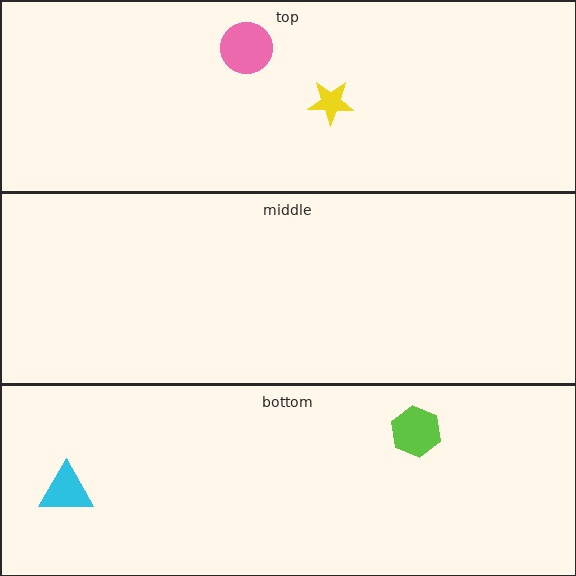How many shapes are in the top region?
2.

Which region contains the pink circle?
The top region.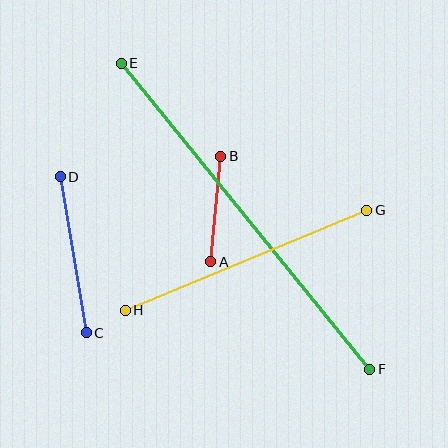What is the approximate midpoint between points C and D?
The midpoint is at approximately (73, 255) pixels.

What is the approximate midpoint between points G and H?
The midpoint is at approximately (246, 260) pixels.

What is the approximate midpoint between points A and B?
The midpoint is at approximately (216, 209) pixels.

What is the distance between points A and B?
The distance is approximately 106 pixels.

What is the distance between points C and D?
The distance is approximately 158 pixels.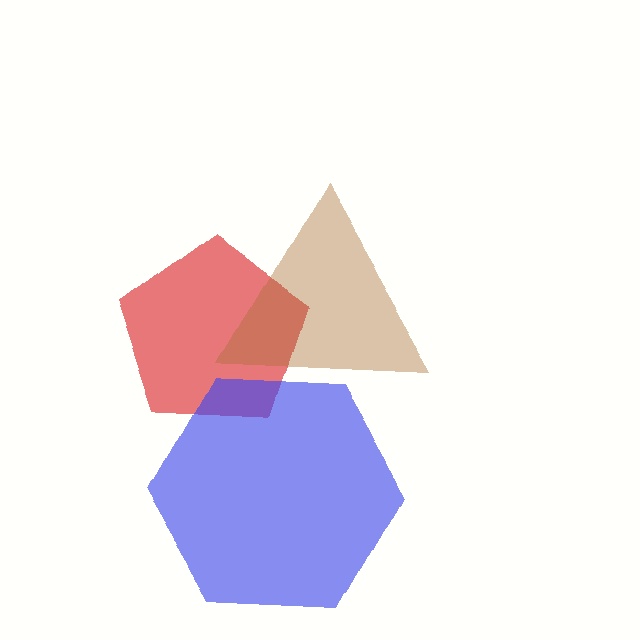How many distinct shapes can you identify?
There are 3 distinct shapes: a red pentagon, a brown triangle, a blue hexagon.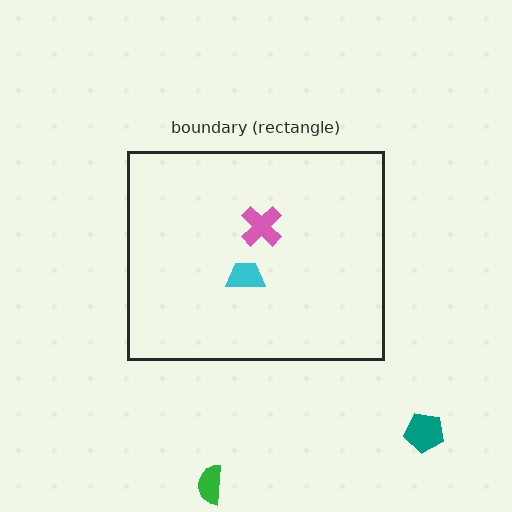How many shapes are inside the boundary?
2 inside, 2 outside.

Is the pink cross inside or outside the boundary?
Inside.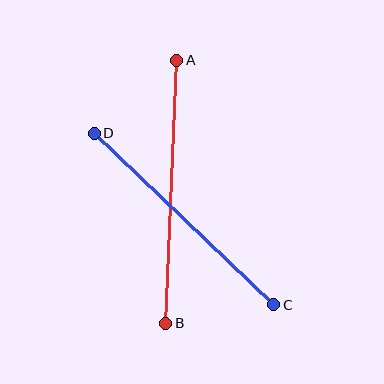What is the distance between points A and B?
The distance is approximately 264 pixels.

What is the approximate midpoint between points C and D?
The midpoint is at approximately (184, 219) pixels.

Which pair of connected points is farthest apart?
Points A and B are farthest apart.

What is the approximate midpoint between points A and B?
The midpoint is at approximately (171, 192) pixels.